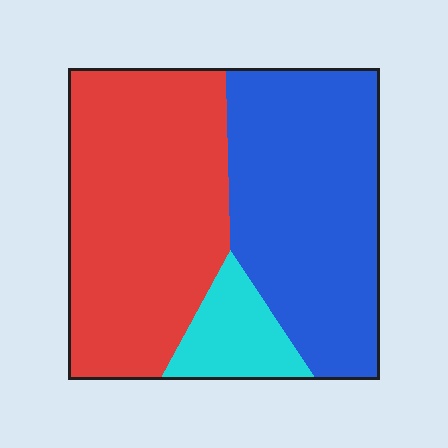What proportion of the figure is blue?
Blue takes up about two fifths (2/5) of the figure.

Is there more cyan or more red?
Red.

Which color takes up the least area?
Cyan, at roughly 10%.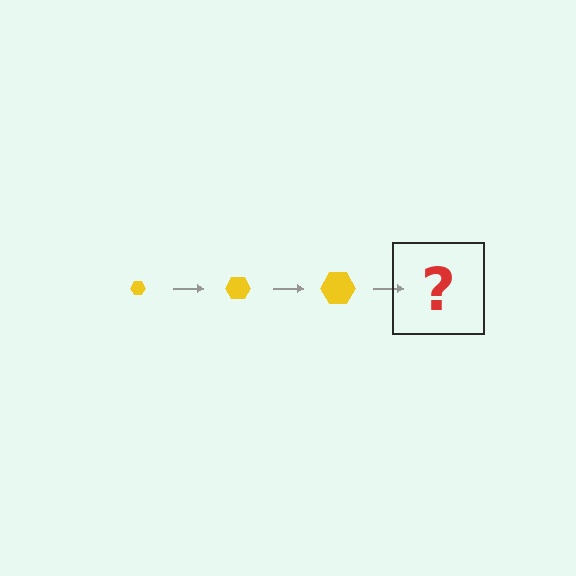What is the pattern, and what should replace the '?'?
The pattern is that the hexagon gets progressively larger each step. The '?' should be a yellow hexagon, larger than the previous one.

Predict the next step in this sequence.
The next step is a yellow hexagon, larger than the previous one.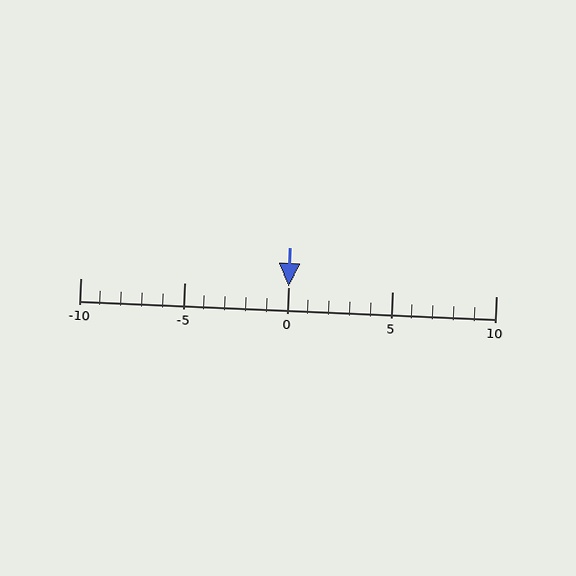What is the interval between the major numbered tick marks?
The major tick marks are spaced 5 units apart.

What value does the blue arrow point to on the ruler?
The blue arrow points to approximately 0.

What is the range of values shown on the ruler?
The ruler shows values from -10 to 10.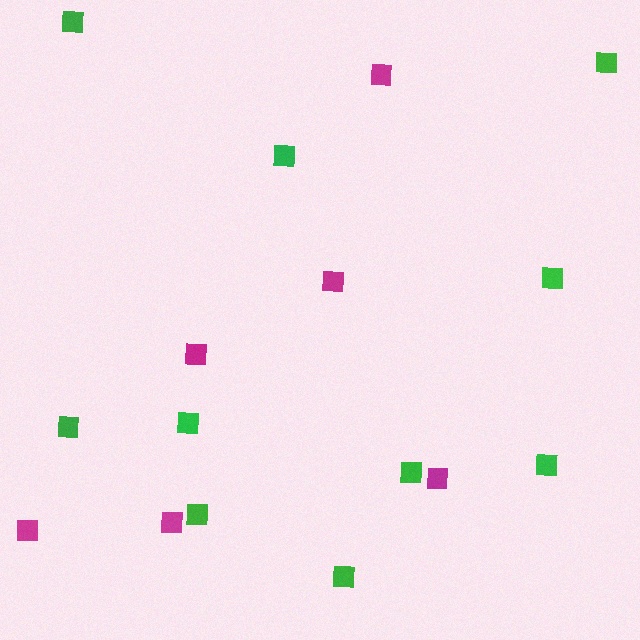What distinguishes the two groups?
There are 2 groups: one group of magenta squares (6) and one group of green squares (10).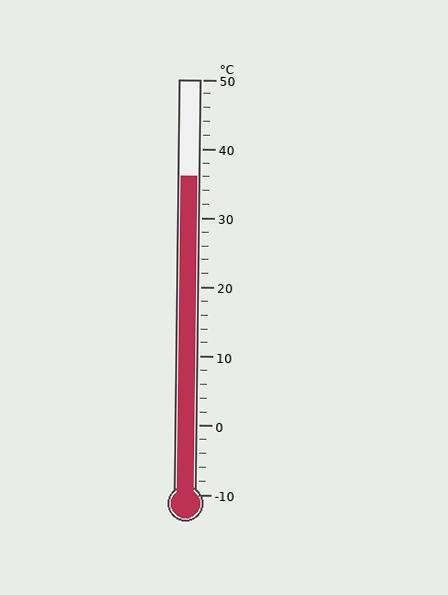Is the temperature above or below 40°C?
The temperature is below 40°C.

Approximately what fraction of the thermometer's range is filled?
The thermometer is filled to approximately 75% of its range.